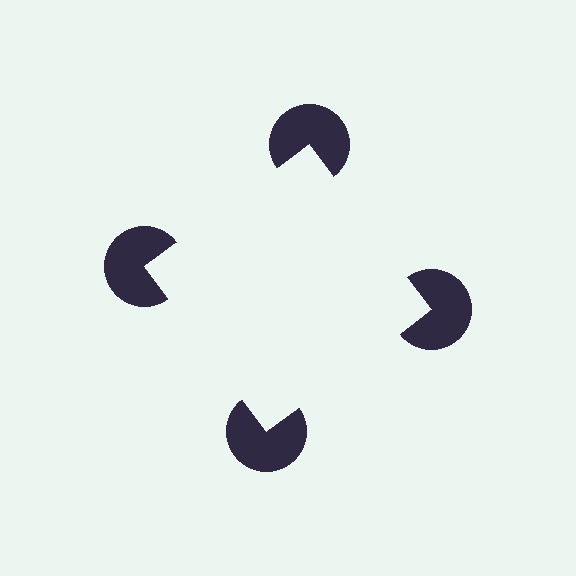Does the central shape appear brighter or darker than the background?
It typically appears slightly brighter than the background, even though no actual brightness change is drawn.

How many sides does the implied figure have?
4 sides.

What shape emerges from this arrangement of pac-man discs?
An illusory square — its edges are inferred from the aligned wedge cuts in the pac-man discs, not physically drawn.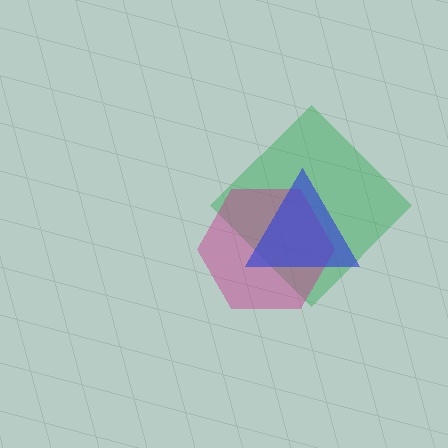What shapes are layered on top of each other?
The layered shapes are: a green diamond, a magenta hexagon, a blue triangle.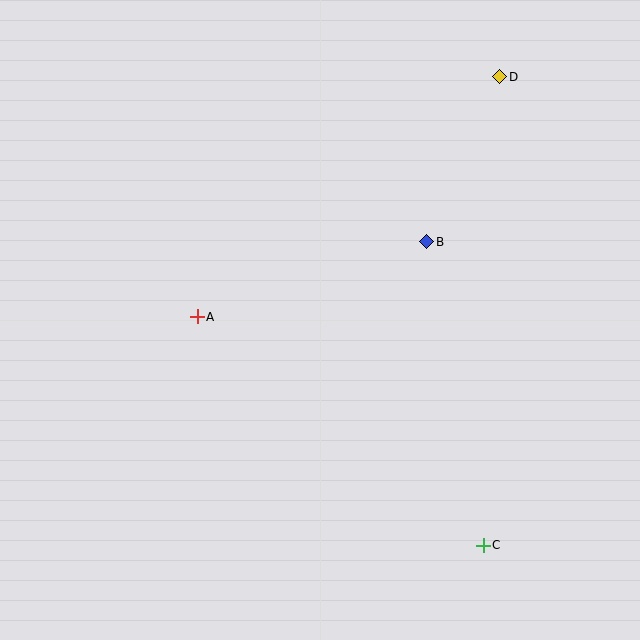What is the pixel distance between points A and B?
The distance between A and B is 242 pixels.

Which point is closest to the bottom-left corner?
Point A is closest to the bottom-left corner.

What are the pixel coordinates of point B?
Point B is at (427, 242).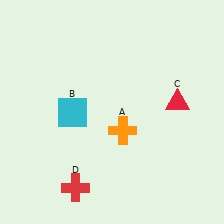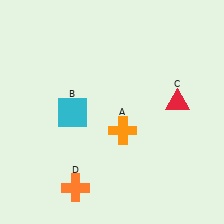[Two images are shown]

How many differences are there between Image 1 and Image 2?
There is 1 difference between the two images.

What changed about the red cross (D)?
In Image 1, D is red. In Image 2, it changed to orange.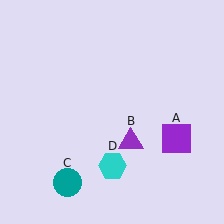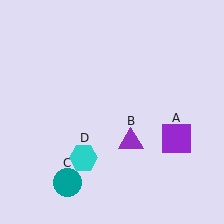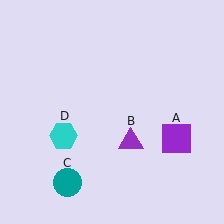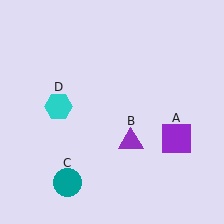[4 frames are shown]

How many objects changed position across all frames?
1 object changed position: cyan hexagon (object D).